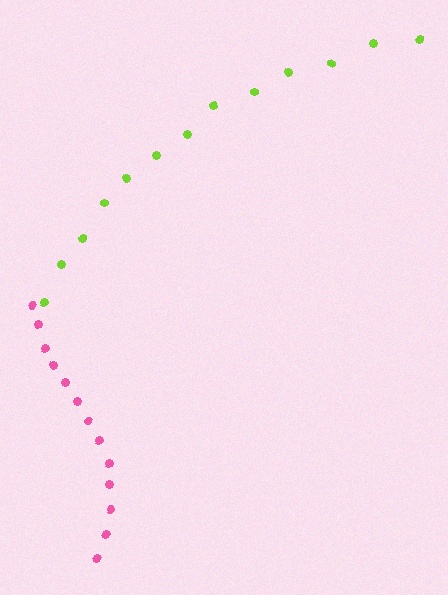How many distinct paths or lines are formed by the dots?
There are 2 distinct paths.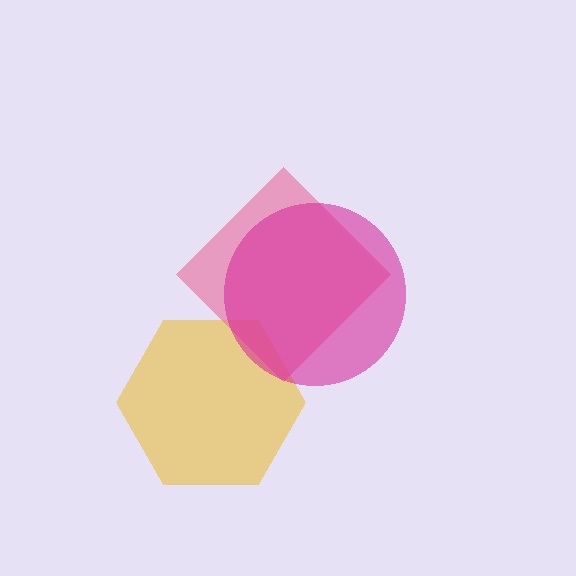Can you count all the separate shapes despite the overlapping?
Yes, there are 3 separate shapes.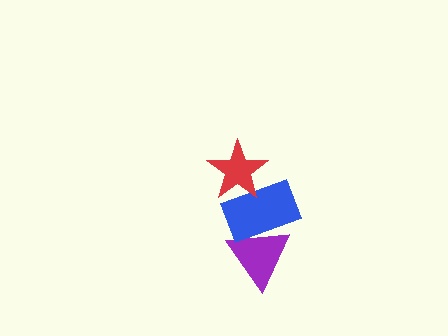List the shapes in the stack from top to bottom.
From top to bottom: the red star, the blue rectangle, the purple triangle.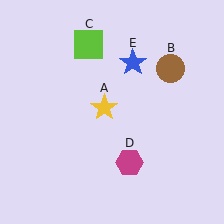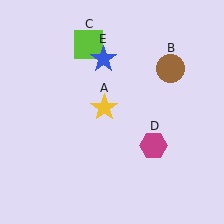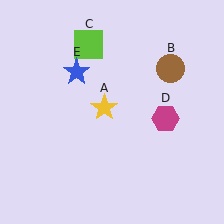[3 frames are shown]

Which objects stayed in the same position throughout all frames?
Yellow star (object A) and brown circle (object B) and lime square (object C) remained stationary.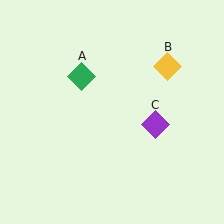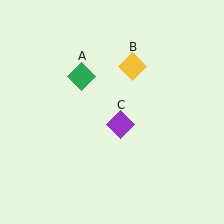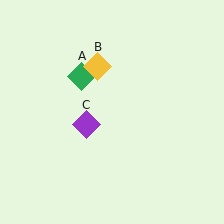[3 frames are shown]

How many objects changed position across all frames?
2 objects changed position: yellow diamond (object B), purple diamond (object C).